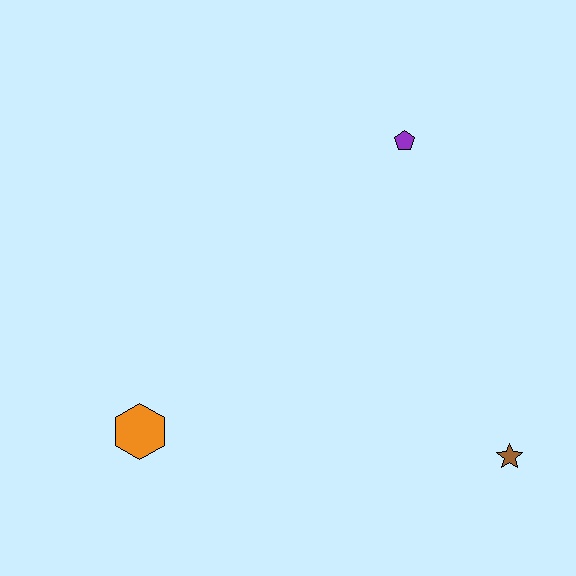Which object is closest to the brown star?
The purple pentagon is closest to the brown star.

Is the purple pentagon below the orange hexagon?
No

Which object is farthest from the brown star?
The orange hexagon is farthest from the brown star.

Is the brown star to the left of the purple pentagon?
No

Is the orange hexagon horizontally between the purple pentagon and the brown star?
No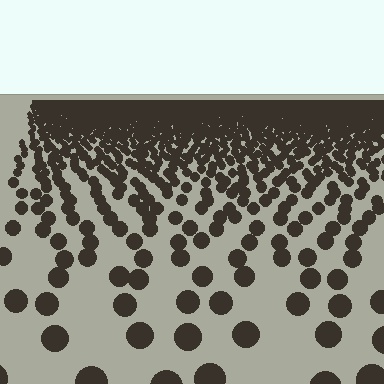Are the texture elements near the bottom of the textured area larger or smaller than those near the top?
Larger. Near the bottom, elements are closer to the viewer and appear at a bigger on-screen size.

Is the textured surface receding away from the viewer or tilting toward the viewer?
The surface is receding away from the viewer. Texture elements get smaller and denser toward the top.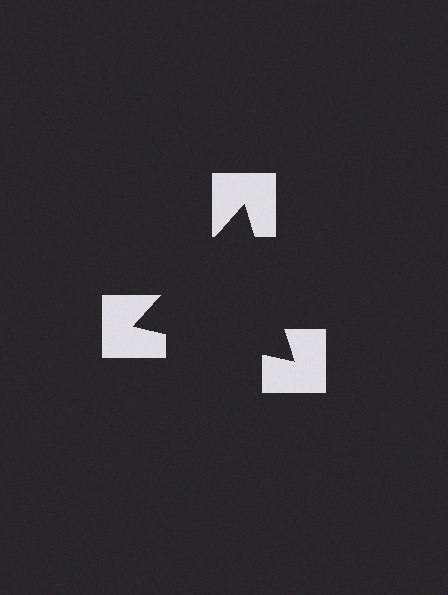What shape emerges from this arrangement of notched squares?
An illusory triangle — its edges are inferred from the aligned wedge cuts in the notched squares, not physically drawn.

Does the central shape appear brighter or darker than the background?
It typically appears slightly darker than the background, even though no actual brightness change is drawn.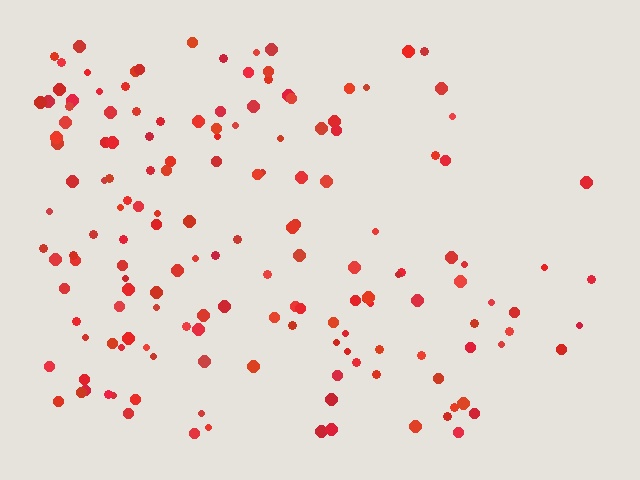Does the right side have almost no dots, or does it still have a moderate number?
Still a moderate number, just noticeably fewer than the left.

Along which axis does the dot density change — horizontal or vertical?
Horizontal.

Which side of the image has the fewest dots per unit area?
The right.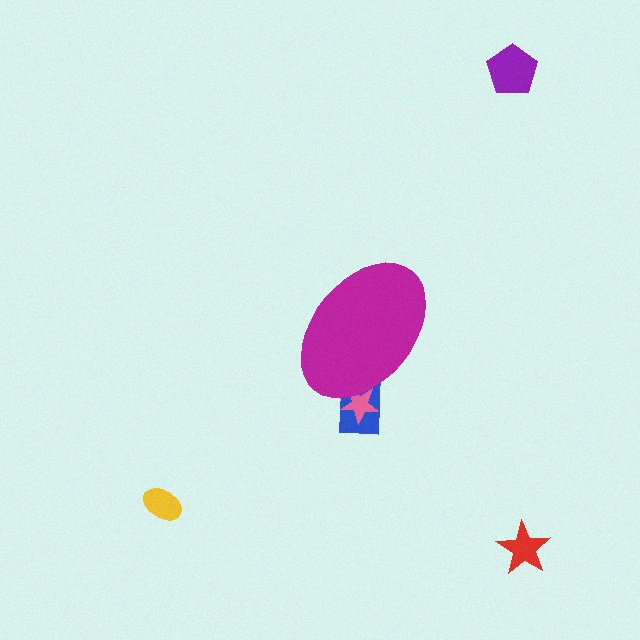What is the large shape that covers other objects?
A magenta ellipse.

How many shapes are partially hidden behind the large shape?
2 shapes are partially hidden.